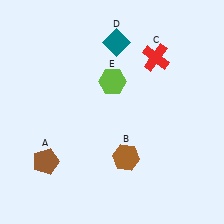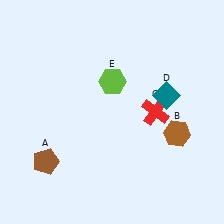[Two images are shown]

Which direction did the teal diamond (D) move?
The teal diamond (D) moved down.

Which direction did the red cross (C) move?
The red cross (C) moved down.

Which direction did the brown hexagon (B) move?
The brown hexagon (B) moved right.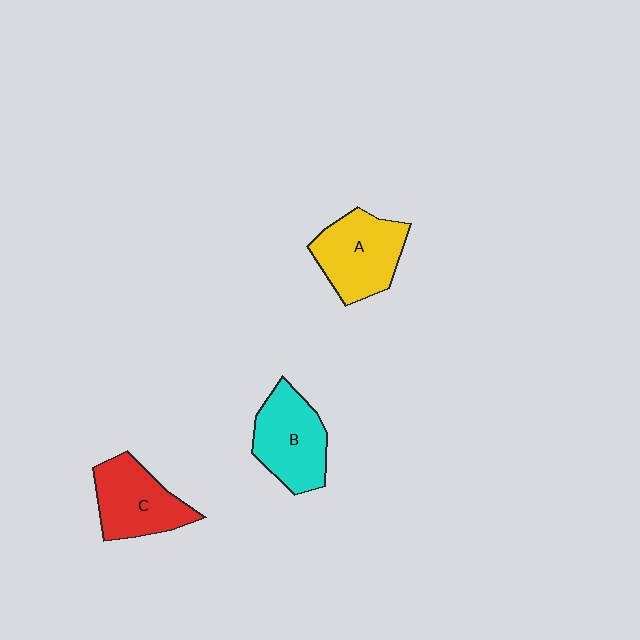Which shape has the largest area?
Shape A (yellow).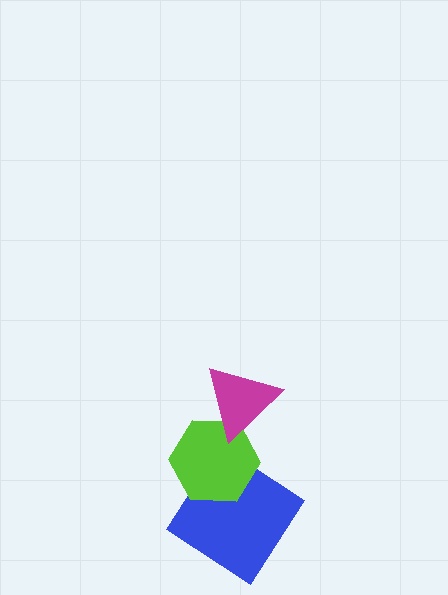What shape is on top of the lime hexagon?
The magenta triangle is on top of the lime hexagon.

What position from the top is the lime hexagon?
The lime hexagon is 2nd from the top.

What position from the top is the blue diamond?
The blue diamond is 3rd from the top.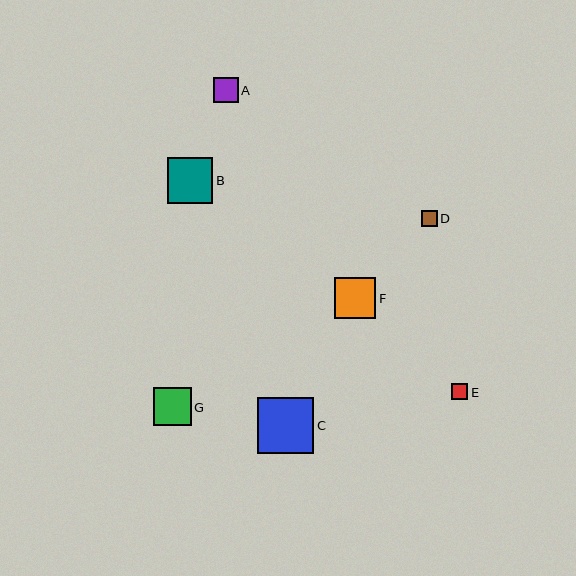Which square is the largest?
Square C is the largest with a size of approximately 56 pixels.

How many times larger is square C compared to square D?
Square C is approximately 3.6 times the size of square D.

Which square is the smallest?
Square D is the smallest with a size of approximately 16 pixels.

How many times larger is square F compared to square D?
Square F is approximately 2.6 times the size of square D.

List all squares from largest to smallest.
From largest to smallest: C, B, F, G, A, E, D.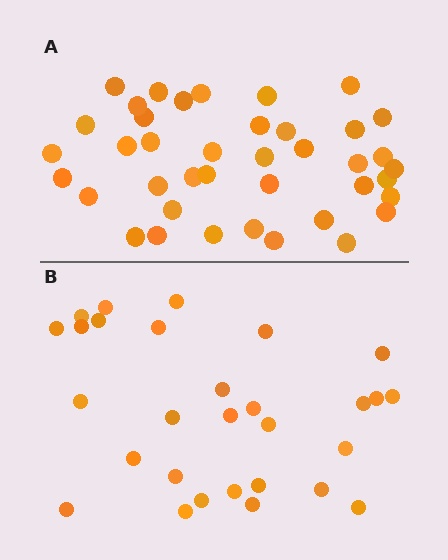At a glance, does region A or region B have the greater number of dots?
Region A (the top region) has more dots.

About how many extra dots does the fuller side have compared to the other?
Region A has roughly 12 or so more dots than region B.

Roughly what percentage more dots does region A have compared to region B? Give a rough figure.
About 40% more.